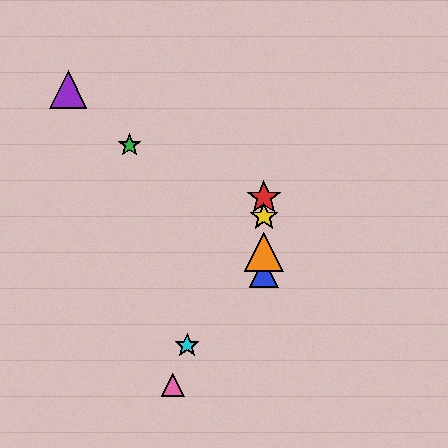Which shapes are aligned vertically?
The red star, the blue triangle, the yellow star, the orange triangle are aligned vertically.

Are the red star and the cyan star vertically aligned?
No, the red star is at x≈264 and the cyan star is at x≈187.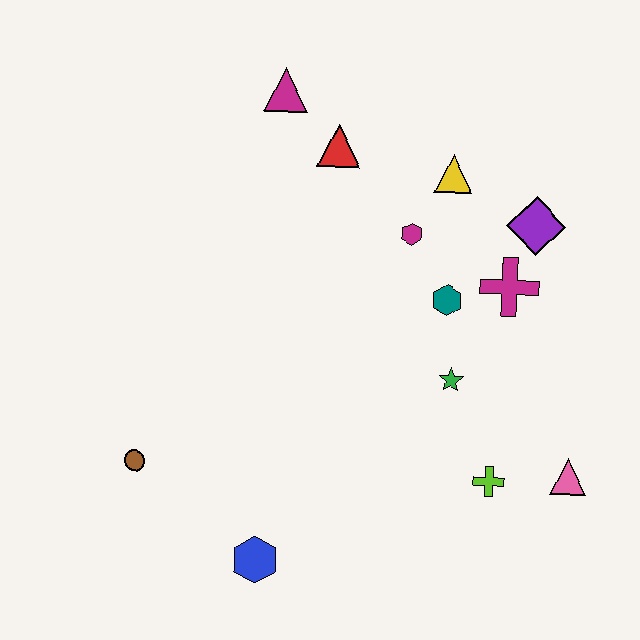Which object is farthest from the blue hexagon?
The magenta triangle is farthest from the blue hexagon.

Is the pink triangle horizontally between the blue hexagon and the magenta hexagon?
No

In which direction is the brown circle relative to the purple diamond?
The brown circle is to the left of the purple diamond.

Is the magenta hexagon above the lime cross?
Yes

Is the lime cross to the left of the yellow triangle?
No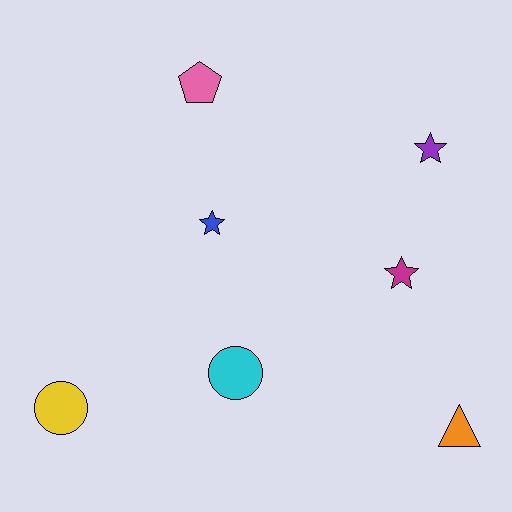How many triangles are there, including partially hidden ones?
There is 1 triangle.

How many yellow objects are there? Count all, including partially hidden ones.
There is 1 yellow object.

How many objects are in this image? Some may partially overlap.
There are 7 objects.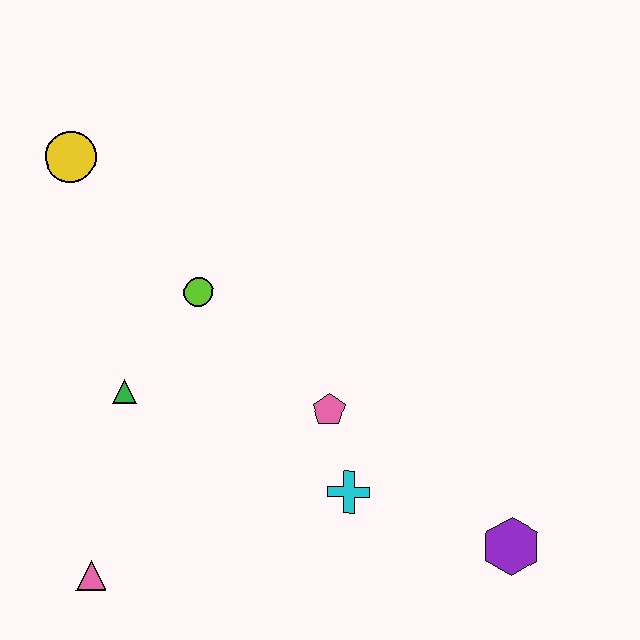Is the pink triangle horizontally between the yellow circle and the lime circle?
Yes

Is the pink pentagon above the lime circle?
No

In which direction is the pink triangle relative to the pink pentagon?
The pink triangle is to the left of the pink pentagon.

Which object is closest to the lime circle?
The green triangle is closest to the lime circle.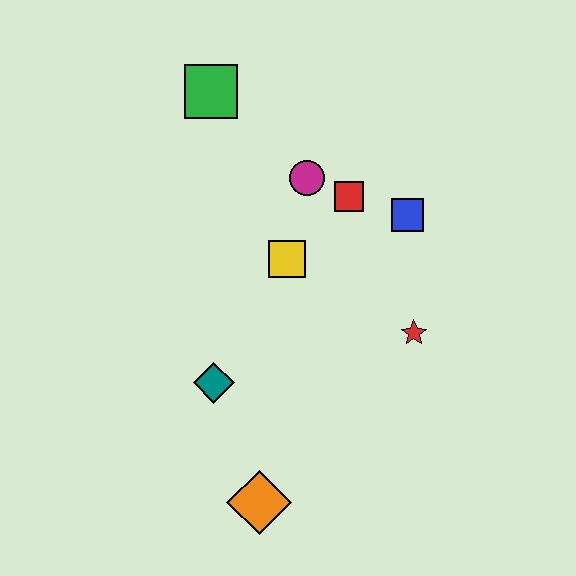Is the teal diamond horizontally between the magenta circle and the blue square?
No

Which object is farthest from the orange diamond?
The green square is farthest from the orange diamond.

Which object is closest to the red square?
The magenta circle is closest to the red square.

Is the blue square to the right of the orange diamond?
Yes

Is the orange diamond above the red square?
No